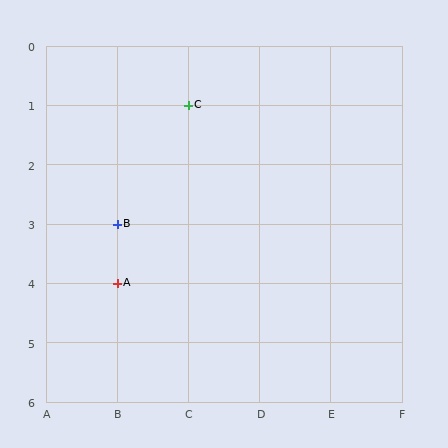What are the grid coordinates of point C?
Point C is at grid coordinates (C, 1).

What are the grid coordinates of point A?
Point A is at grid coordinates (B, 4).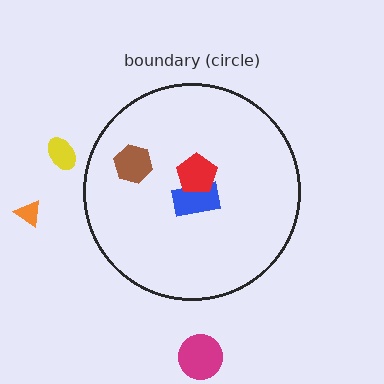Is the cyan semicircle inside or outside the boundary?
Inside.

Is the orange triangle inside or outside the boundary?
Outside.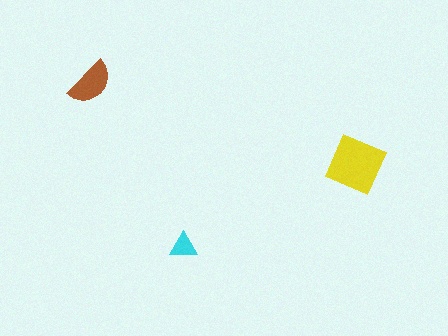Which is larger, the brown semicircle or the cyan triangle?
The brown semicircle.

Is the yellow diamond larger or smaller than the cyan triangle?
Larger.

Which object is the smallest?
The cyan triangle.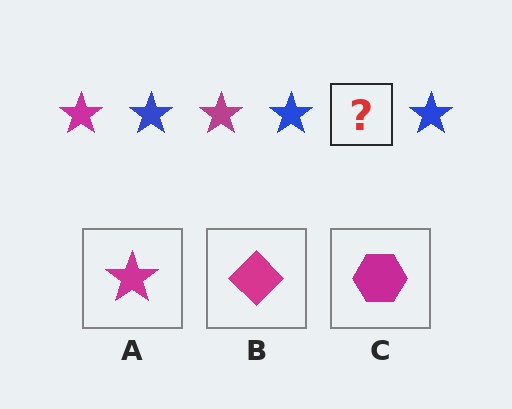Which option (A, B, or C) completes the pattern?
A.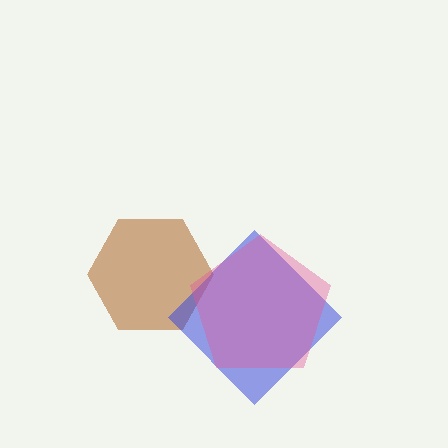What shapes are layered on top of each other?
The layered shapes are: a brown hexagon, a blue diamond, a pink pentagon.